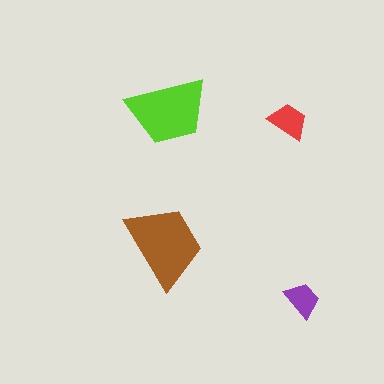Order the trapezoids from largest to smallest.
the brown one, the lime one, the red one, the purple one.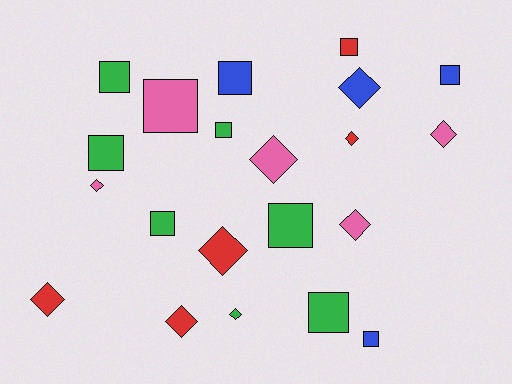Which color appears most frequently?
Green, with 7 objects.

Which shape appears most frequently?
Square, with 11 objects.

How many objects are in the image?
There are 21 objects.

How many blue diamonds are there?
There is 1 blue diamond.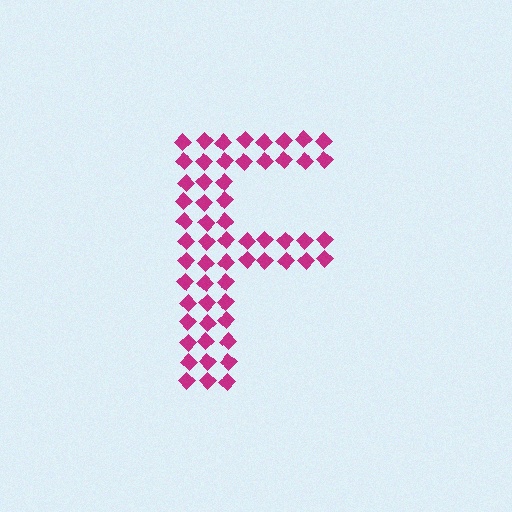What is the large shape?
The large shape is the letter F.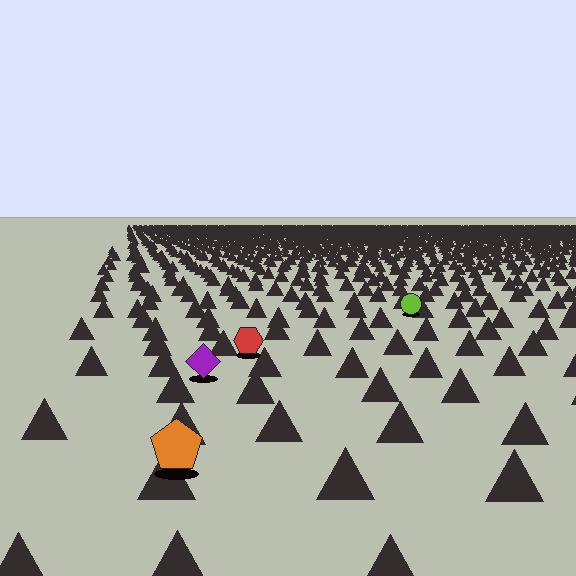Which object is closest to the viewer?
The orange pentagon is closest. The texture marks near it are larger and more spread out.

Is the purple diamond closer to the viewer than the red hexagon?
Yes. The purple diamond is closer — you can tell from the texture gradient: the ground texture is coarser near it.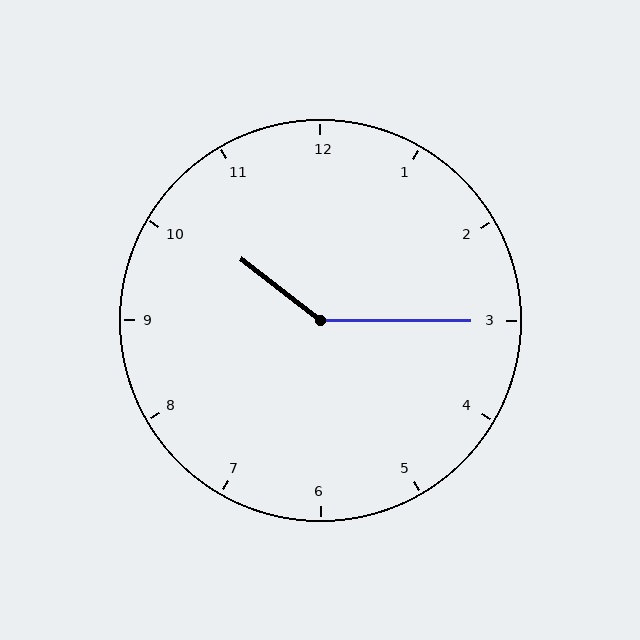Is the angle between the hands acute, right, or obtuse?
It is obtuse.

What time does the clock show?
10:15.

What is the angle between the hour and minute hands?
Approximately 142 degrees.